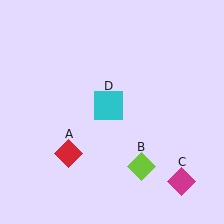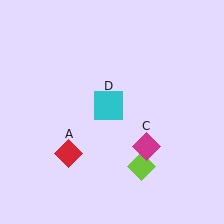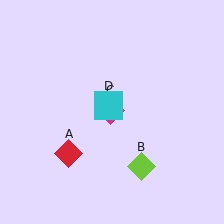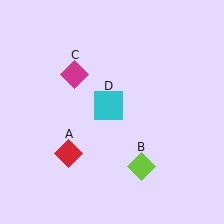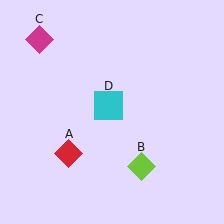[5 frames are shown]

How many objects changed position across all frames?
1 object changed position: magenta diamond (object C).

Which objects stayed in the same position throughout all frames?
Red diamond (object A) and lime diamond (object B) and cyan square (object D) remained stationary.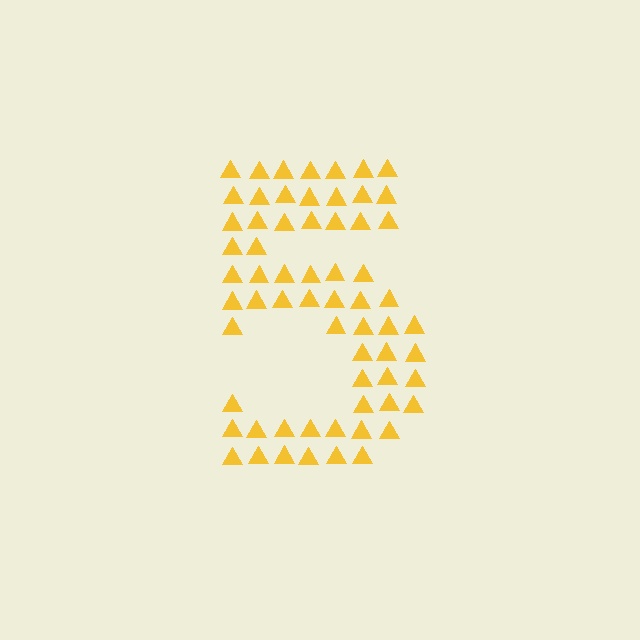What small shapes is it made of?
It is made of small triangles.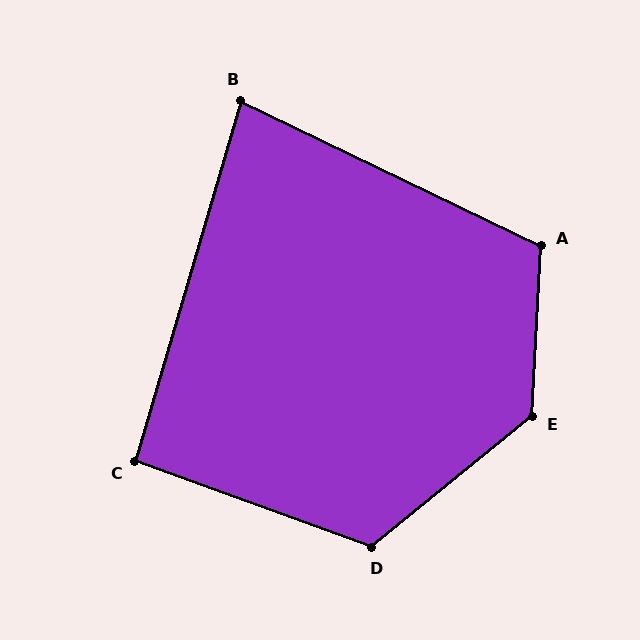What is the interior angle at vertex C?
Approximately 94 degrees (approximately right).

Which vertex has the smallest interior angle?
B, at approximately 81 degrees.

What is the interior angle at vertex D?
Approximately 121 degrees (obtuse).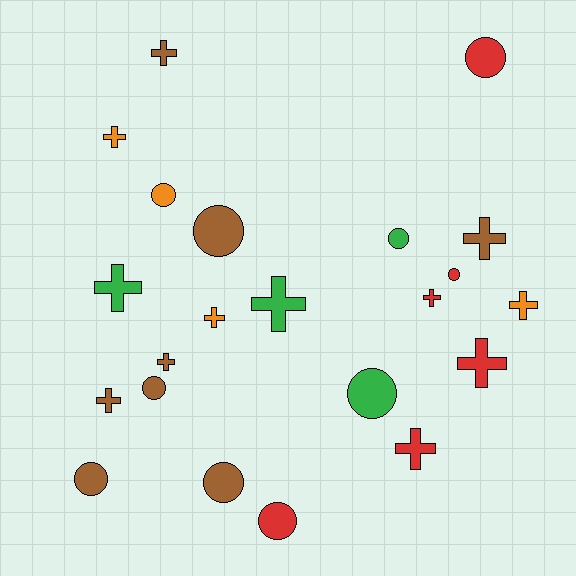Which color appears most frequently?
Brown, with 8 objects.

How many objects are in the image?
There are 22 objects.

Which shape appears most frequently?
Cross, with 12 objects.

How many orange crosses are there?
There are 3 orange crosses.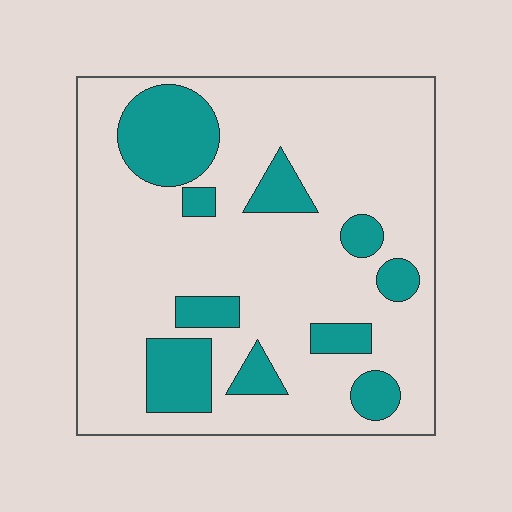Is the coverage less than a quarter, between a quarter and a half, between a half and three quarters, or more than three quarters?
Less than a quarter.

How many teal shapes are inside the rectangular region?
10.